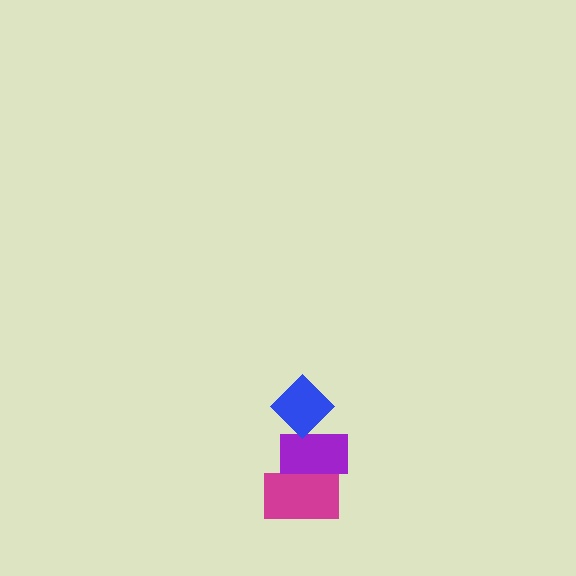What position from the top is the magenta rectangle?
The magenta rectangle is 3rd from the top.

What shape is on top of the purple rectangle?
The blue diamond is on top of the purple rectangle.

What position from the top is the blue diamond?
The blue diamond is 1st from the top.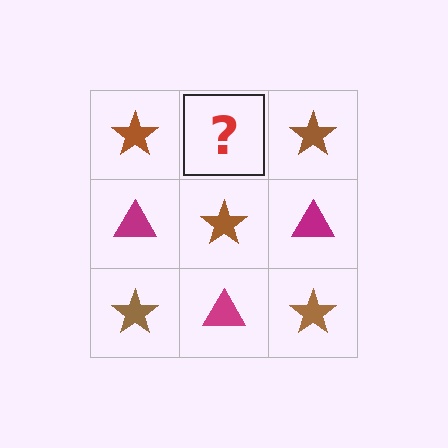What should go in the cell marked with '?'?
The missing cell should contain a magenta triangle.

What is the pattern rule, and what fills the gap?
The rule is that it alternates brown star and magenta triangle in a checkerboard pattern. The gap should be filled with a magenta triangle.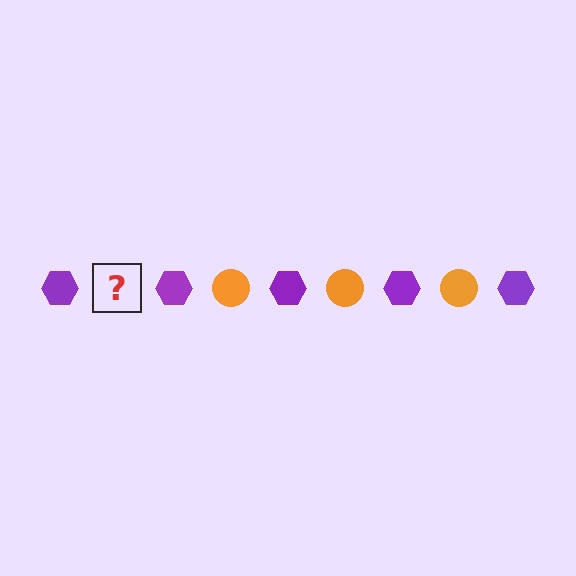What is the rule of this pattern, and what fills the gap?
The rule is that the pattern alternates between purple hexagon and orange circle. The gap should be filled with an orange circle.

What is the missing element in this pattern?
The missing element is an orange circle.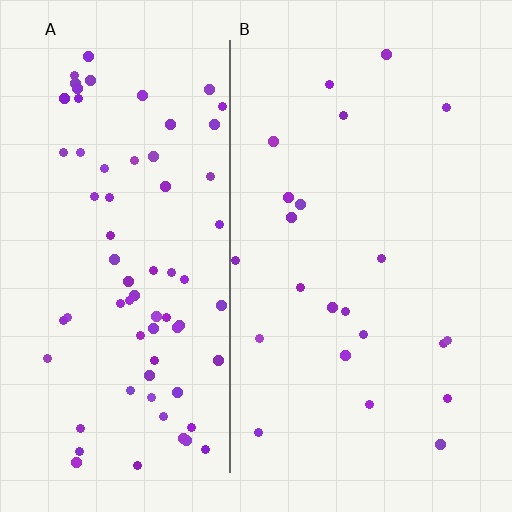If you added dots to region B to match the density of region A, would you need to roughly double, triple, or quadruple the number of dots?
Approximately triple.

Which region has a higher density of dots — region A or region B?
A (the left).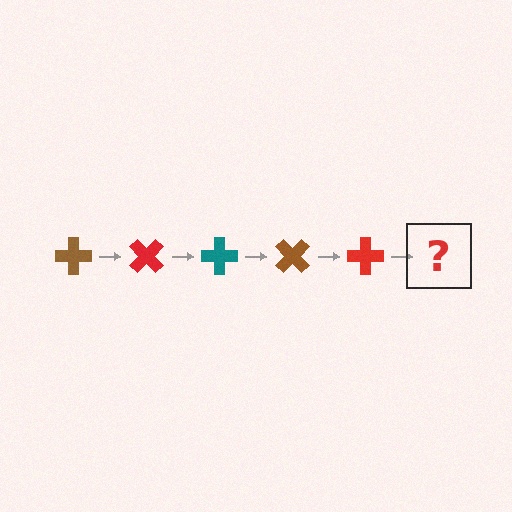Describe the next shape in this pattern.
It should be a teal cross, rotated 225 degrees from the start.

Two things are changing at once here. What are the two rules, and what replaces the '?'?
The two rules are that it rotates 45 degrees each step and the color cycles through brown, red, and teal. The '?' should be a teal cross, rotated 225 degrees from the start.